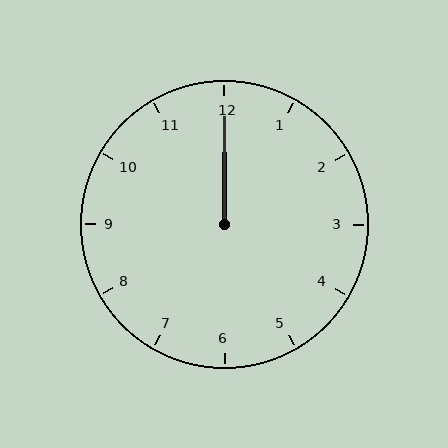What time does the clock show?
12:00.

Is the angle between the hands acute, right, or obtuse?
It is acute.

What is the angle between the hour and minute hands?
Approximately 0 degrees.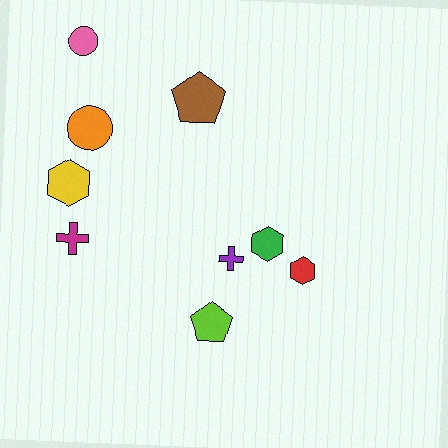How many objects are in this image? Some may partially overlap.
There are 9 objects.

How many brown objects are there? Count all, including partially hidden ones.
There is 1 brown object.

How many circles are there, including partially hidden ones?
There are 2 circles.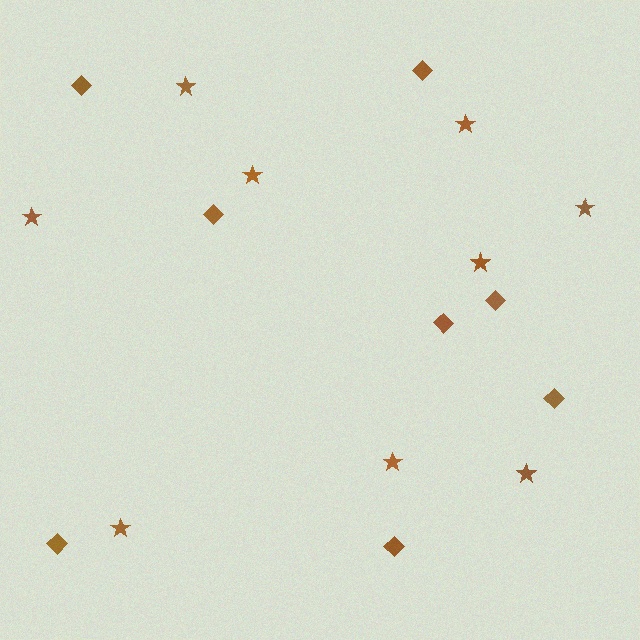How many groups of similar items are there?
There are 2 groups: one group of stars (9) and one group of diamonds (8).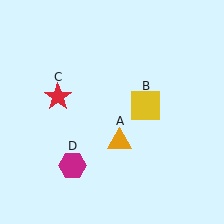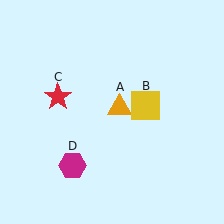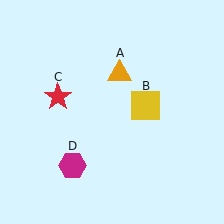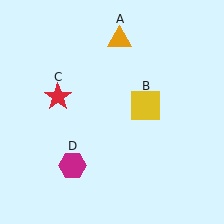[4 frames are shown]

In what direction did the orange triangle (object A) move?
The orange triangle (object A) moved up.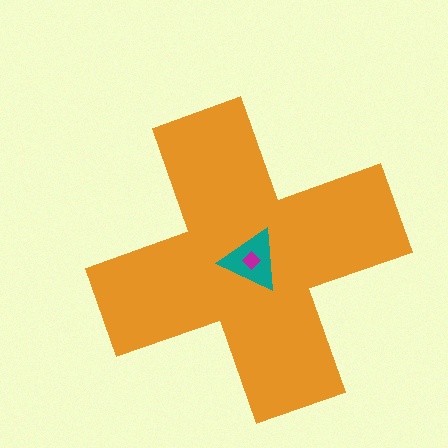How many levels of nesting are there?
3.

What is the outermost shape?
The orange cross.